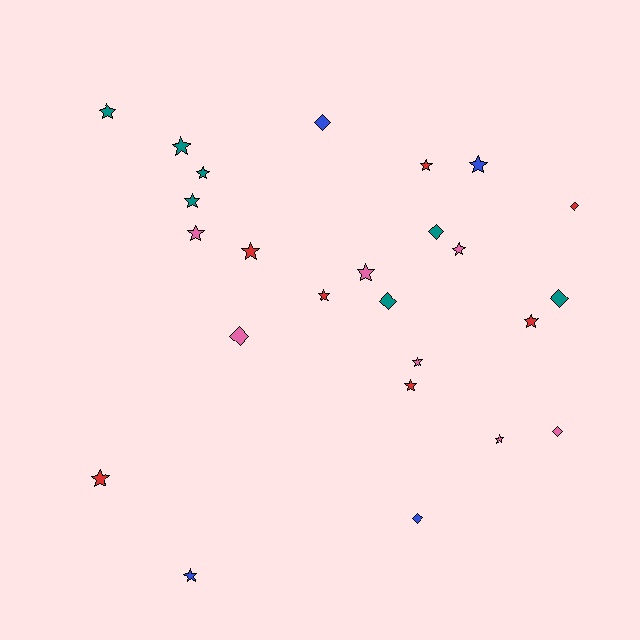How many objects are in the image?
There are 25 objects.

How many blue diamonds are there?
There are 2 blue diamonds.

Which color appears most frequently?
Pink, with 7 objects.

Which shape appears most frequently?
Star, with 17 objects.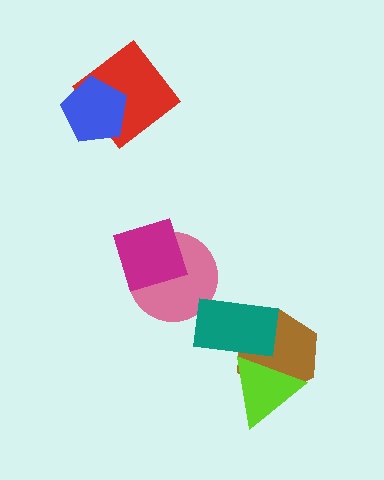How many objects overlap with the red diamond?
1 object overlaps with the red diamond.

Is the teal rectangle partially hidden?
Yes, it is partially covered by another shape.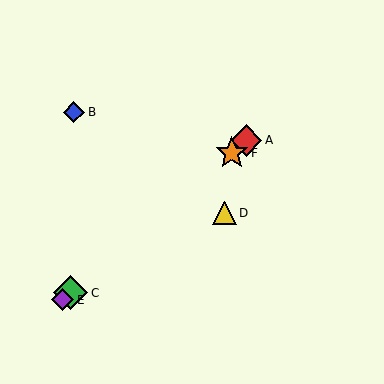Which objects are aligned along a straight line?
Objects A, C, E, F are aligned along a straight line.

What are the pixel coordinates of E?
Object E is at (62, 300).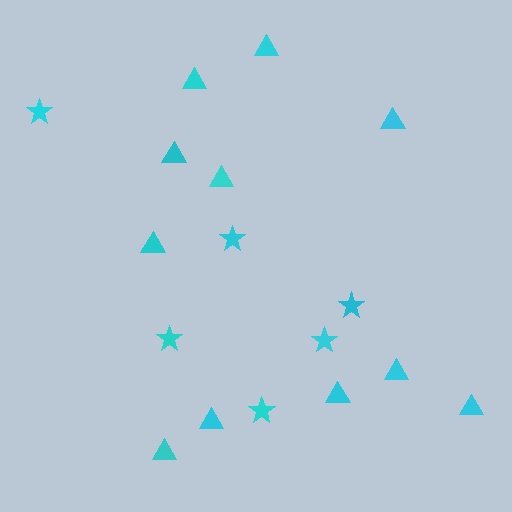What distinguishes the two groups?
There are 2 groups: one group of stars (6) and one group of triangles (11).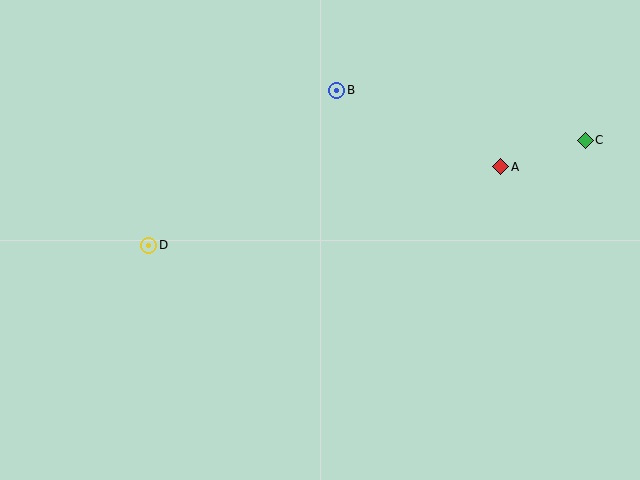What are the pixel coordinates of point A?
Point A is at (501, 167).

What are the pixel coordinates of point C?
Point C is at (585, 140).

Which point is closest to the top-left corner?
Point D is closest to the top-left corner.